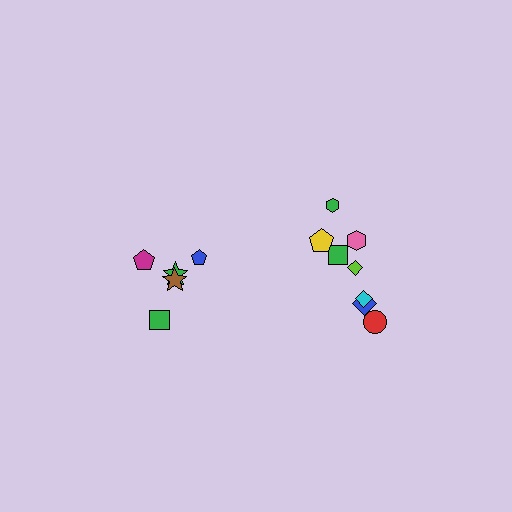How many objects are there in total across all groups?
There are 13 objects.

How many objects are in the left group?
There are 5 objects.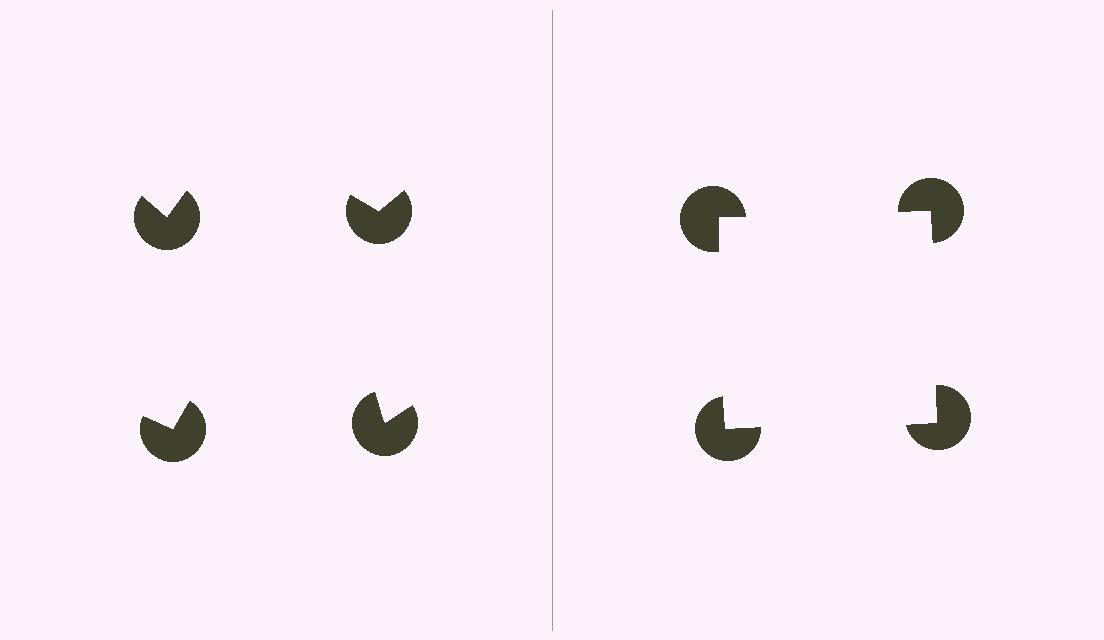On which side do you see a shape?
An illusory square appears on the right side. On the left side the wedge cuts are rotated, so no coherent shape forms.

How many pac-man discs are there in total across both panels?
8 — 4 on each side.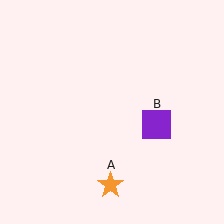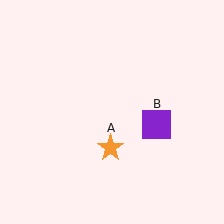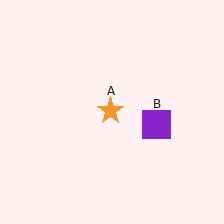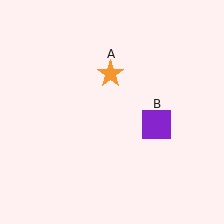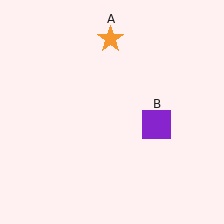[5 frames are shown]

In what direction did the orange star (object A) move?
The orange star (object A) moved up.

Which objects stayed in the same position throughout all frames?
Purple square (object B) remained stationary.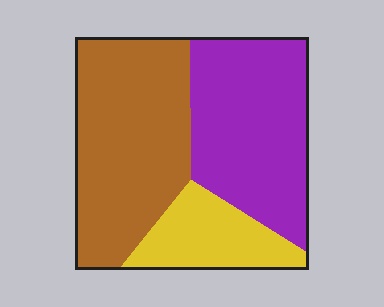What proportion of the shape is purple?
Purple covers 39% of the shape.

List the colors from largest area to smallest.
From largest to smallest: brown, purple, yellow.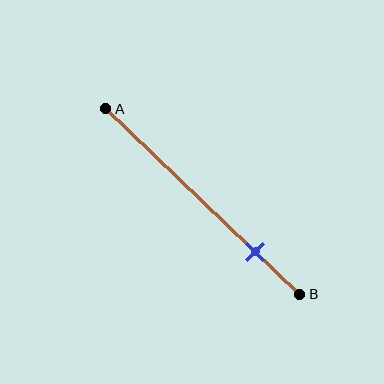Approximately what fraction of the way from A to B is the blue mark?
The blue mark is approximately 75% of the way from A to B.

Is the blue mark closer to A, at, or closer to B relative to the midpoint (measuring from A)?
The blue mark is closer to point B than the midpoint of segment AB.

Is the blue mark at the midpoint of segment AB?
No, the mark is at about 75% from A, not at the 50% midpoint.